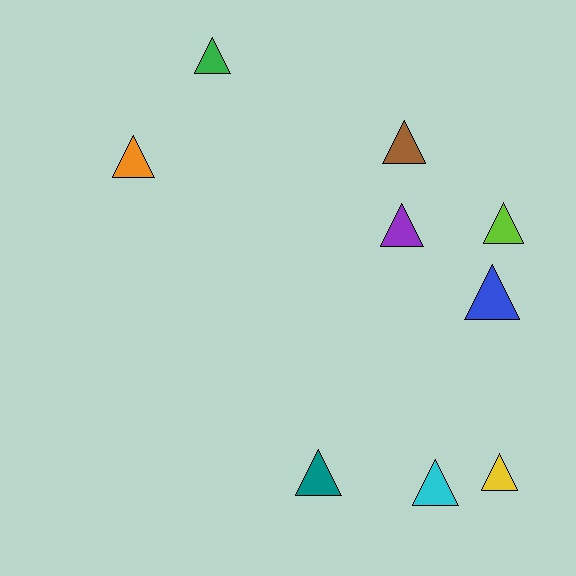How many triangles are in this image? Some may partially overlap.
There are 9 triangles.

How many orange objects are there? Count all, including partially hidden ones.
There is 1 orange object.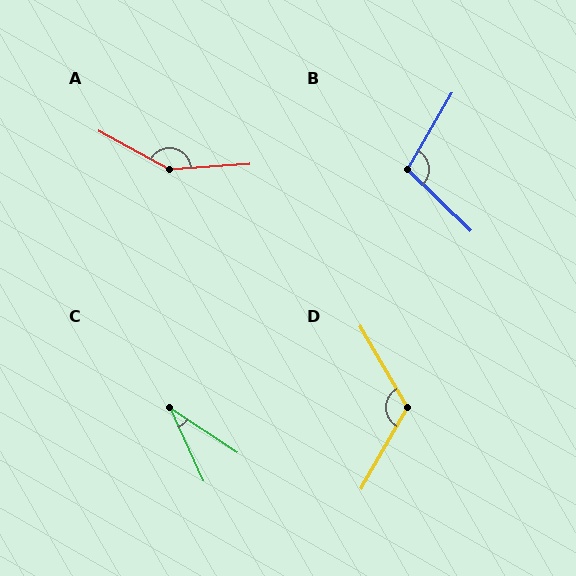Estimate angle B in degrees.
Approximately 104 degrees.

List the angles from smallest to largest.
C (32°), B (104°), D (120°), A (148°).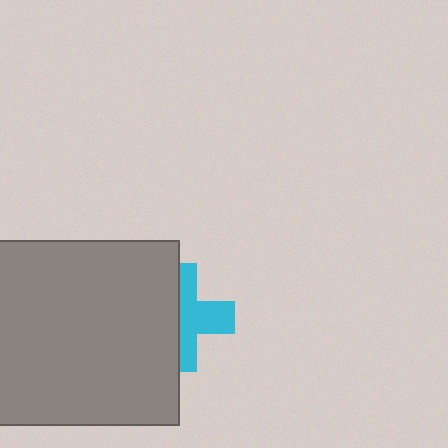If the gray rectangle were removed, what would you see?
You would see the complete cyan cross.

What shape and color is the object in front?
The object in front is a gray rectangle.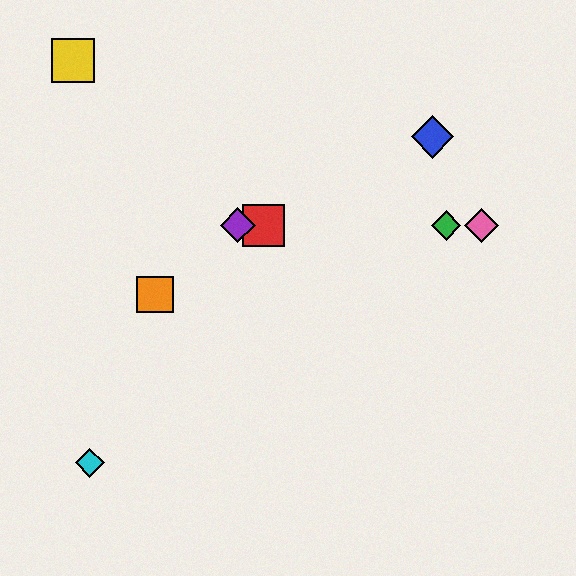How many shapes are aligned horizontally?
4 shapes (the red square, the green diamond, the purple diamond, the pink diamond) are aligned horizontally.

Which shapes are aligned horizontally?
The red square, the green diamond, the purple diamond, the pink diamond are aligned horizontally.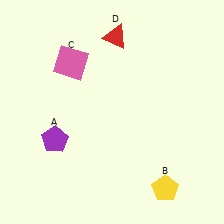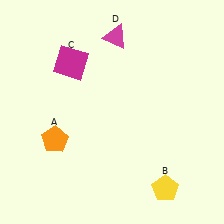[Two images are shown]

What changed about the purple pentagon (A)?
In Image 1, A is purple. In Image 2, it changed to orange.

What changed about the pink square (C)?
In Image 1, C is pink. In Image 2, it changed to magenta.